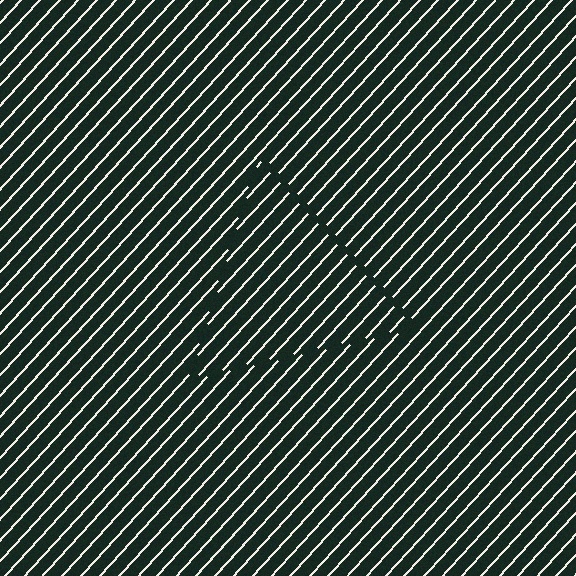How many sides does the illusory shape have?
3 sides — the line-ends trace a triangle.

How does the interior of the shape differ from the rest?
The interior of the shape contains the same grating, shifted by half a period — the contour is defined by the phase discontinuity where line-ends from the inner and outer gratings abut.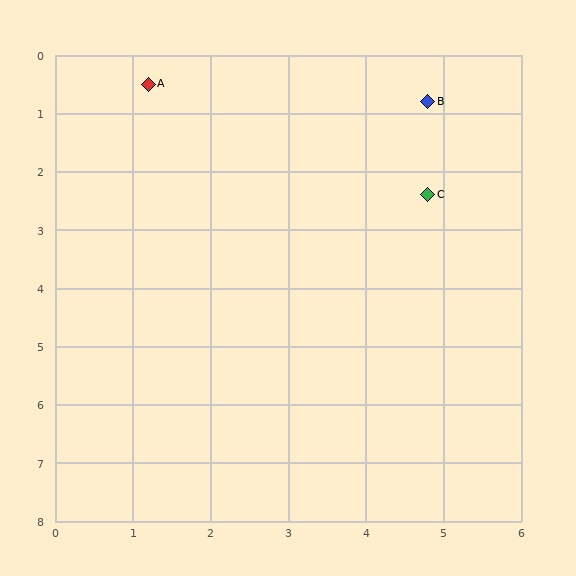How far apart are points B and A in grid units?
Points B and A are about 3.6 grid units apart.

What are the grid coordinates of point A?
Point A is at approximately (1.2, 0.5).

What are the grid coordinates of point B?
Point B is at approximately (4.8, 0.8).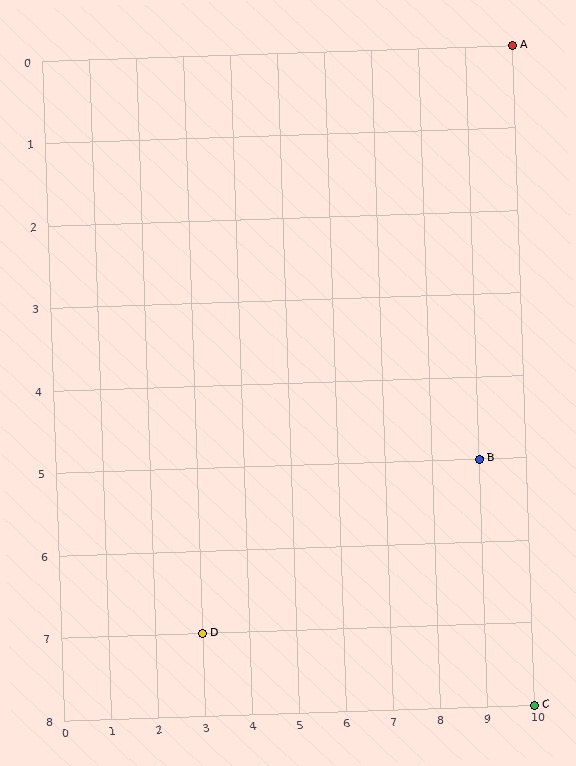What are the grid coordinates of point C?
Point C is at grid coordinates (10, 8).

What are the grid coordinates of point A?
Point A is at grid coordinates (10, 0).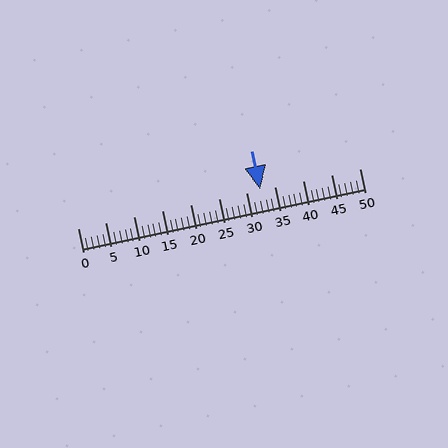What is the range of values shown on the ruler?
The ruler shows values from 0 to 50.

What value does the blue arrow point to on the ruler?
The blue arrow points to approximately 32.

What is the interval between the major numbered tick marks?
The major tick marks are spaced 5 units apart.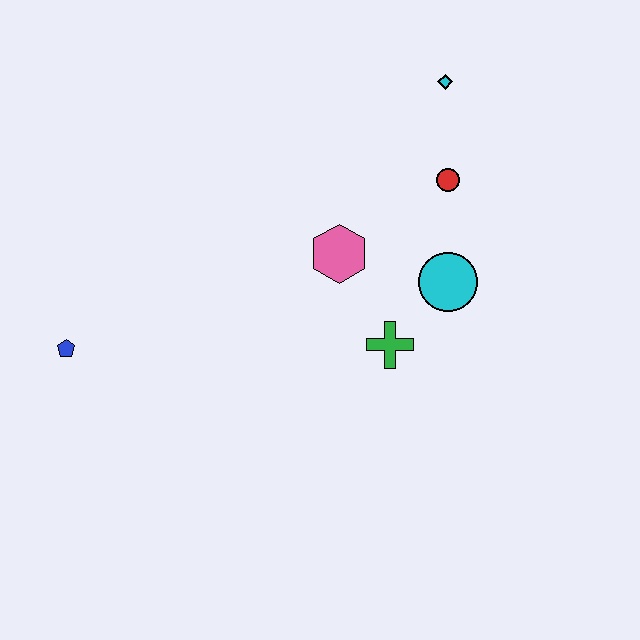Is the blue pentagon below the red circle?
Yes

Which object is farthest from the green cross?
The blue pentagon is farthest from the green cross.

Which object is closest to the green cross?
The cyan circle is closest to the green cross.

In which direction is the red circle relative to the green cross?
The red circle is above the green cross.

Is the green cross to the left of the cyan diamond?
Yes